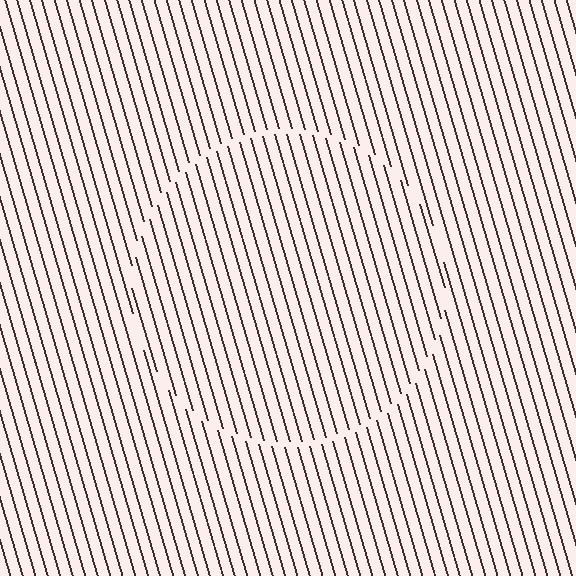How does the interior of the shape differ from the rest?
The interior of the shape contains the same grating, shifted by half a period — the contour is defined by the phase discontinuity where line-ends from the inner and outer gratings abut.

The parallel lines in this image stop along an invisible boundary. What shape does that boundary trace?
An illusory circle. The interior of the shape contains the same grating, shifted by half a period — the contour is defined by the phase discontinuity where line-ends from the inner and outer gratings abut.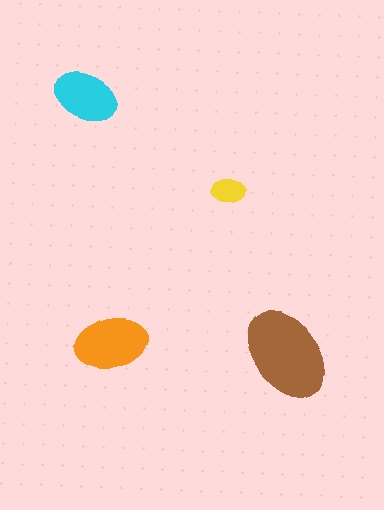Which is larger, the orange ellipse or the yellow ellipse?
The orange one.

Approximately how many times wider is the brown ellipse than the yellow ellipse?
About 3 times wider.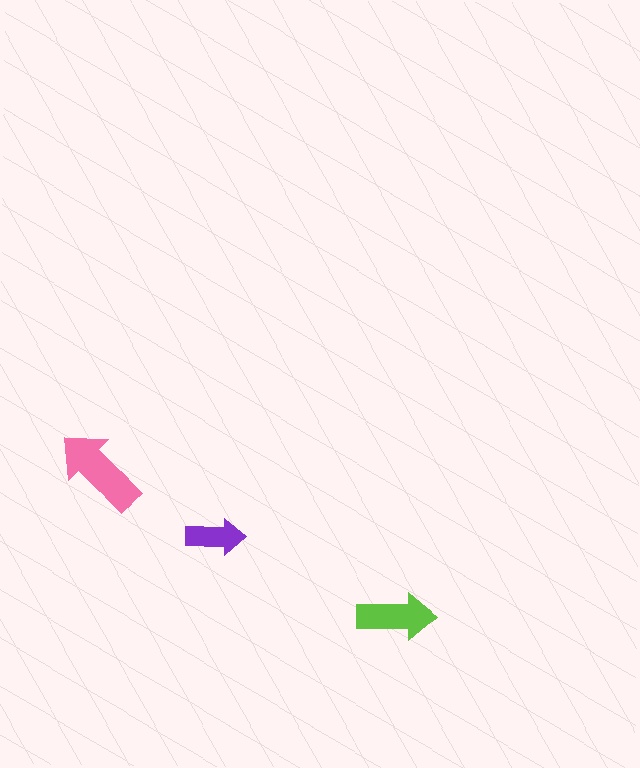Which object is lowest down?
The lime arrow is bottommost.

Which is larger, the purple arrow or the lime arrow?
The lime one.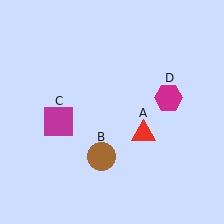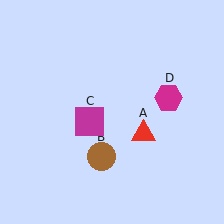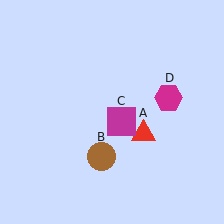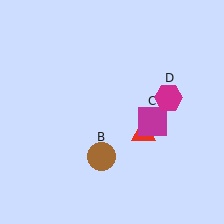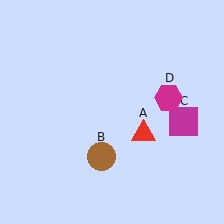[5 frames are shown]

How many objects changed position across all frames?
1 object changed position: magenta square (object C).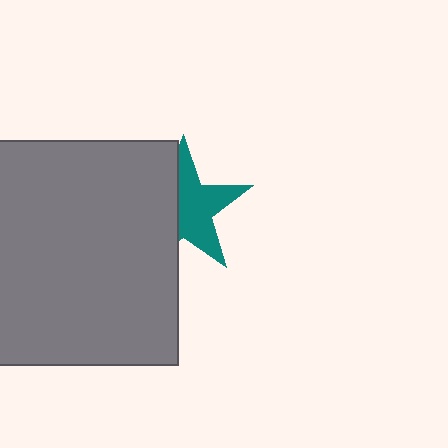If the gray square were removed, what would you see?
You would see the complete teal star.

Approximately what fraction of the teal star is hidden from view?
Roughly 44% of the teal star is hidden behind the gray square.